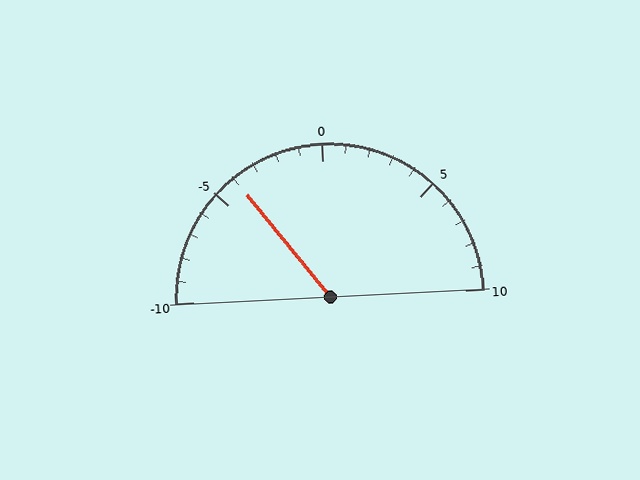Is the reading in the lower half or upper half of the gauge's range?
The reading is in the lower half of the range (-10 to 10).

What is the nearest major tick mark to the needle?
The nearest major tick mark is -5.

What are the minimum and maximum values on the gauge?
The gauge ranges from -10 to 10.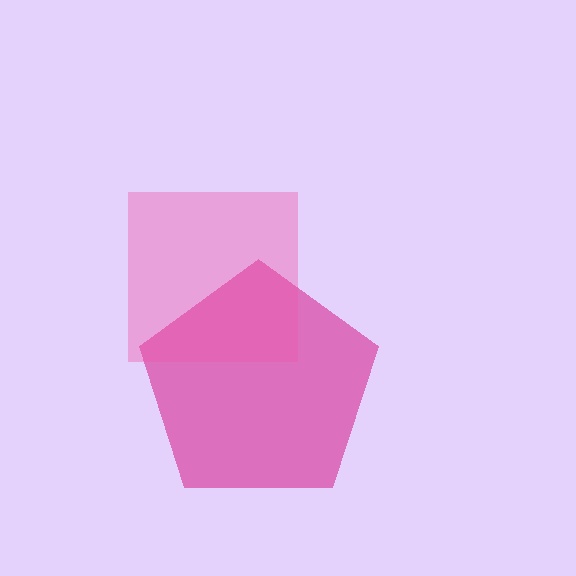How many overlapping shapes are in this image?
There are 2 overlapping shapes in the image.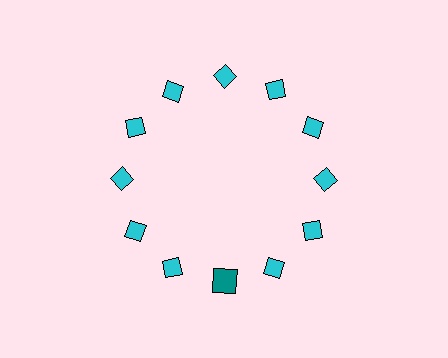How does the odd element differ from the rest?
It differs in both color (teal instead of cyan) and shape (square instead of diamond).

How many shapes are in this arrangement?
There are 12 shapes arranged in a ring pattern.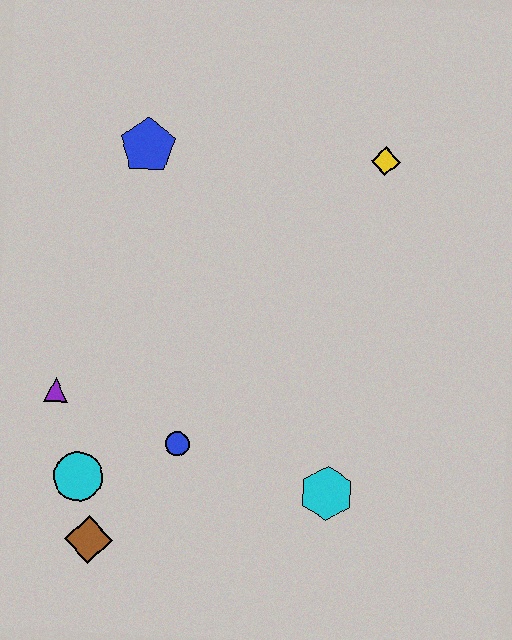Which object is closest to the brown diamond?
The cyan circle is closest to the brown diamond.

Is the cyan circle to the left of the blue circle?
Yes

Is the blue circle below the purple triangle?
Yes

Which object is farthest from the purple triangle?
The yellow diamond is farthest from the purple triangle.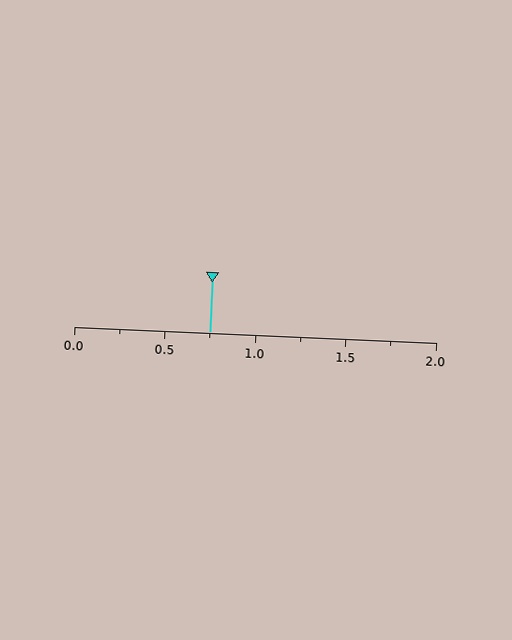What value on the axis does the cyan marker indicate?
The marker indicates approximately 0.75.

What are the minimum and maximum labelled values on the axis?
The axis runs from 0.0 to 2.0.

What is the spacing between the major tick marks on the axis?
The major ticks are spaced 0.5 apart.